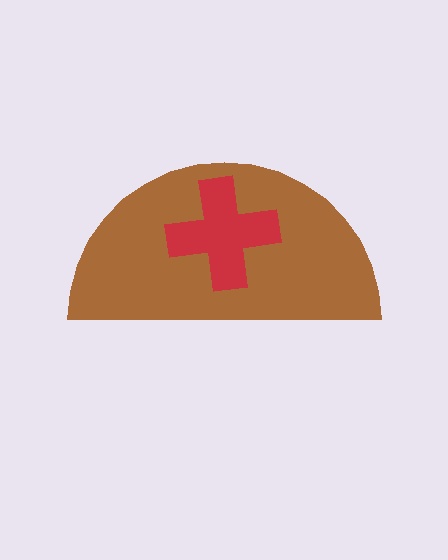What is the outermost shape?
The brown semicircle.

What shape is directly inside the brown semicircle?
The red cross.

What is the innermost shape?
The red cross.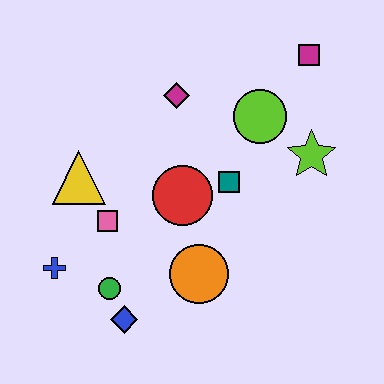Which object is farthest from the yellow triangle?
The magenta square is farthest from the yellow triangle.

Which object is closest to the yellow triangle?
The pink square is closest to the yellow triangle.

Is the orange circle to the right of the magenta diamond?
Yes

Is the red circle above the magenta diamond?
No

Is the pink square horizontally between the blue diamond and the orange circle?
No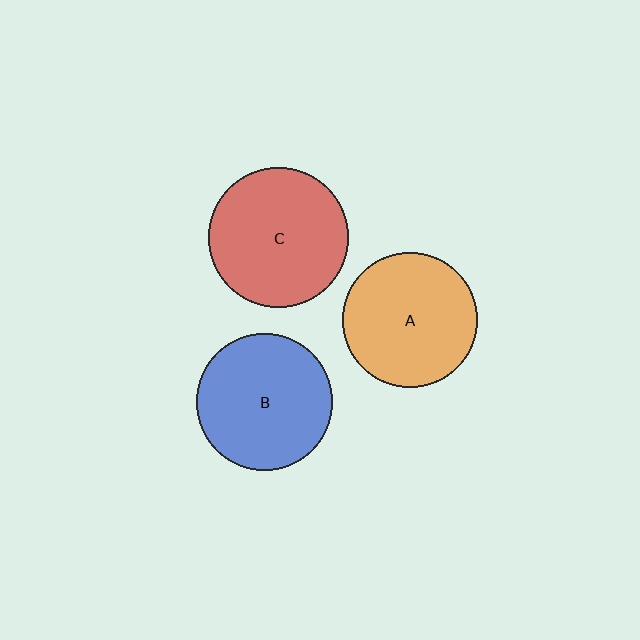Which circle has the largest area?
Circle C (red).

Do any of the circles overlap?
No, none of the circles overlap.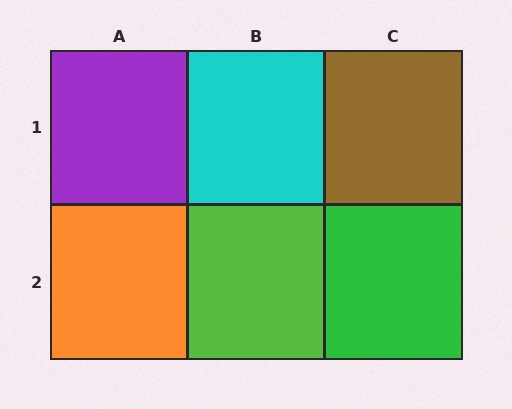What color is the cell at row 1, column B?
Cyan.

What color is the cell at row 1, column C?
Brown.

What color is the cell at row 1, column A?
Purple.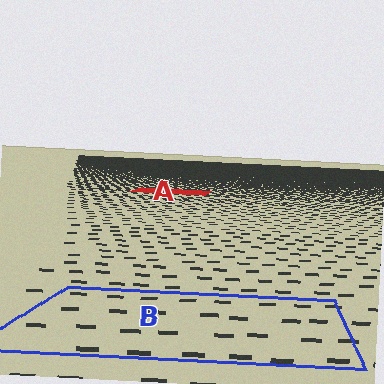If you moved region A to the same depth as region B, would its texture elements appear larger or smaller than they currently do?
They would appear larger. At a closer depth, the same texture elements are projected at a bigger on-screen size.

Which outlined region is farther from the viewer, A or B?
Region A is farther from the viewer — the texture elements inside it appear smaller and more densely packed.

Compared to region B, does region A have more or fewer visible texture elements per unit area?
Region A has more texture elements per unit area — they are packed more densely because it is farther away.